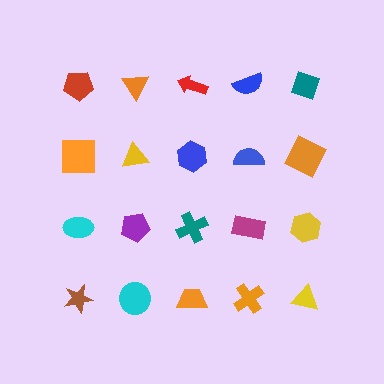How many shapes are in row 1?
5 shapes.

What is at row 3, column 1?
A cyan ellipse.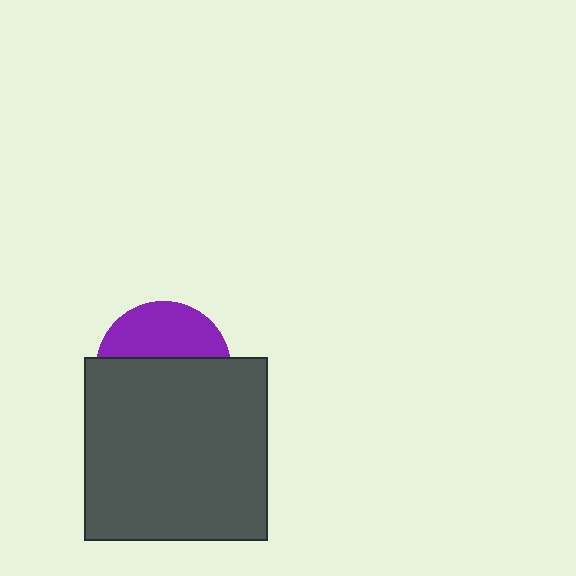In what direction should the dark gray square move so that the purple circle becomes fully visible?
The dark gray square should move down. That is the shortest direction to clear the overlap and leave the purple circle fully visible.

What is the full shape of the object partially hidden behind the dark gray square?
The partially hidden object is a purple circle.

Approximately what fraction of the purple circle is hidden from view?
Roughly 60% of the purple circle is hidden behind the dark gray square.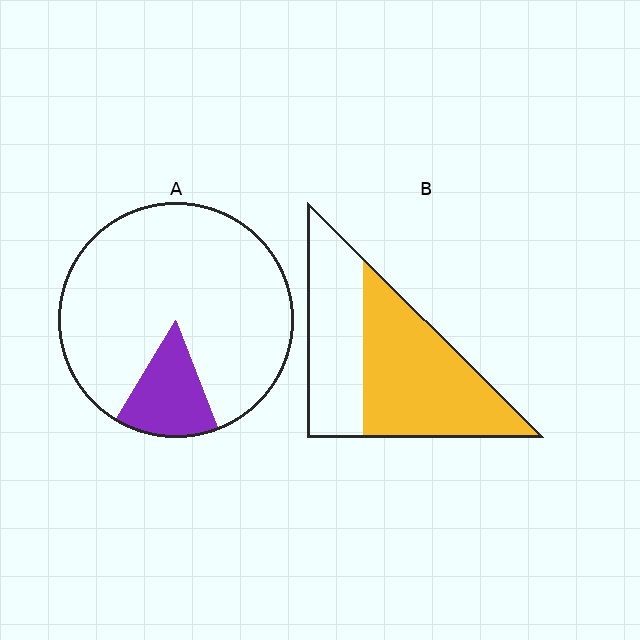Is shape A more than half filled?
No.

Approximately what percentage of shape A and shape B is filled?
A is approximately 15% and B is approximately 60%.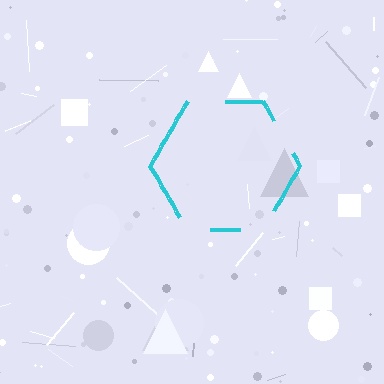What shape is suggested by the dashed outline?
The dashed outline suggests a hexagon.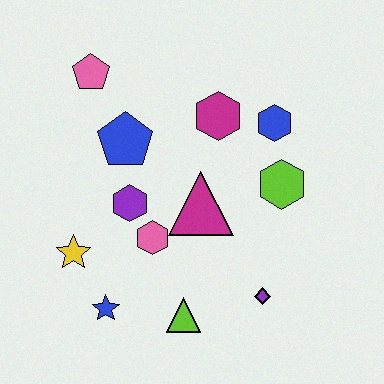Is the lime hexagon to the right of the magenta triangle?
Yes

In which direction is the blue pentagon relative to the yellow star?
The blue pentagon is above the yellow star.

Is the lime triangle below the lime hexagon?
Yes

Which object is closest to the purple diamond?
The lime triangle is closest to the purple diamond.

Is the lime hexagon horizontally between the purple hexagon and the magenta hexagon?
No